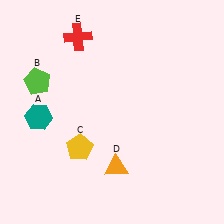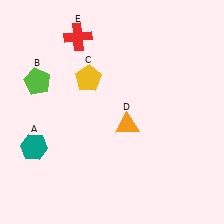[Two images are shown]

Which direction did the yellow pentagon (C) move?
The yellow pentagon (C) moved up.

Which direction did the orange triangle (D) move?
The orange triangle (D) moved up.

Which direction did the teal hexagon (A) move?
The teal hexagon (A) moved down.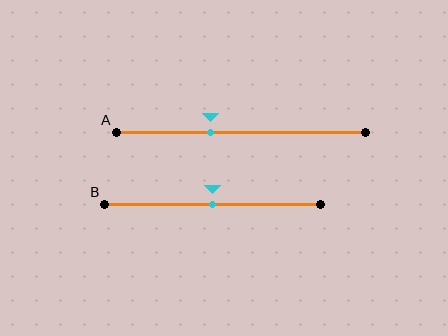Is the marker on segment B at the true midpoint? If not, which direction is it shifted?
Yes, the marker on segment B is at the true midpoint.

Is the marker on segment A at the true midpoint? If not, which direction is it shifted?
No, the marker on segment A is shifted to the left by about 12% of the segment length.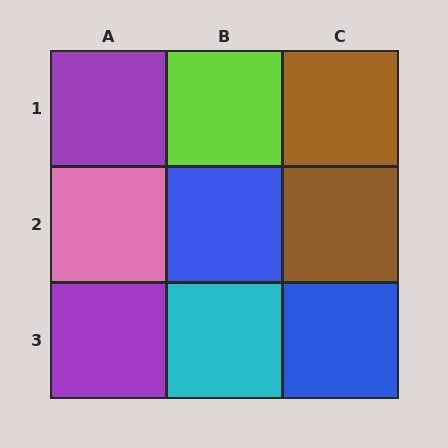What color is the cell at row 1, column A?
Purple.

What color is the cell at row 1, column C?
Brown.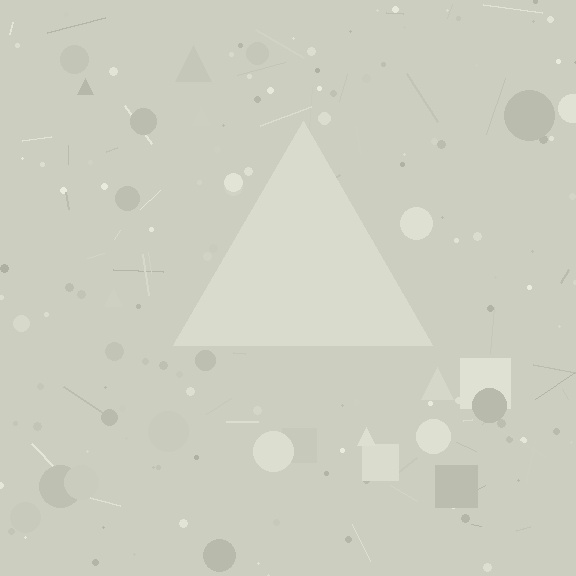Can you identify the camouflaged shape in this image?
The camouflaged shape is a triangle.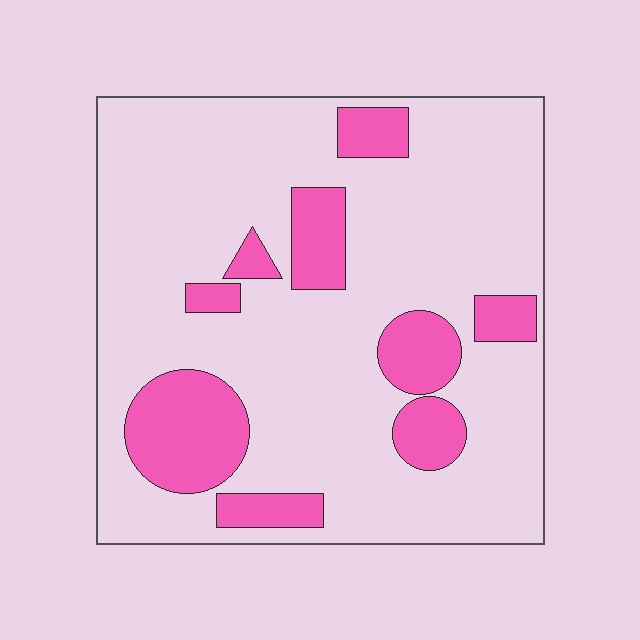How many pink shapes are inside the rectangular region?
9.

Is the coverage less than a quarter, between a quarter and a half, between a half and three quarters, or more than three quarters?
Less than a quarter.